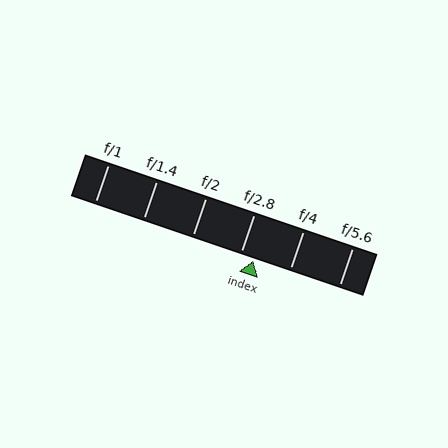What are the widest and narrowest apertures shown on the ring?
The widest aperture shown is f/1 and the narrowest is f/5.6.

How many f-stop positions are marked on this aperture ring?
There are 6 f-stop positions marked.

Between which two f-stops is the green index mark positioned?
The index mark is between f/2.8 and f/4.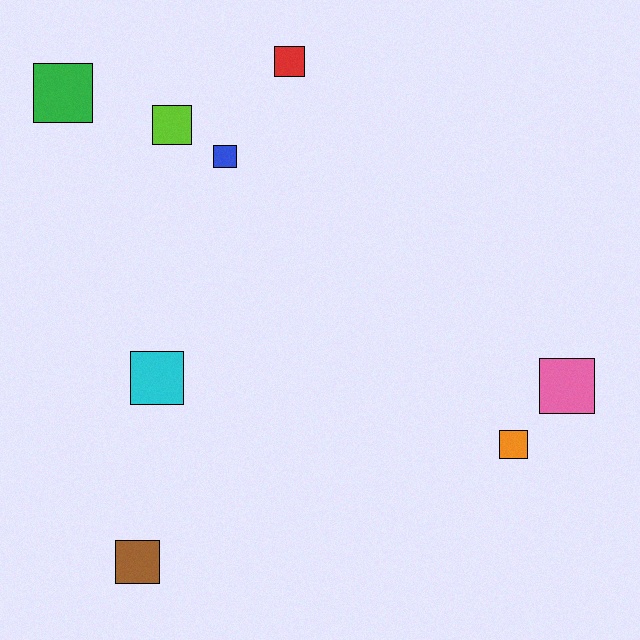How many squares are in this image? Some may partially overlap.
There are 8 squares.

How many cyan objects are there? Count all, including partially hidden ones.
There is 1 cyan object.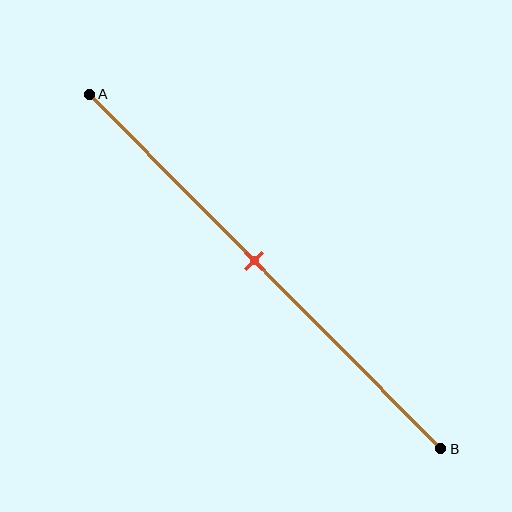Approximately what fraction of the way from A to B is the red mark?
The red mark is approximately 45% of the way from A to B.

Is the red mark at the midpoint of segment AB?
No, the mark is at about 45% from A, not at the 50% midpoint.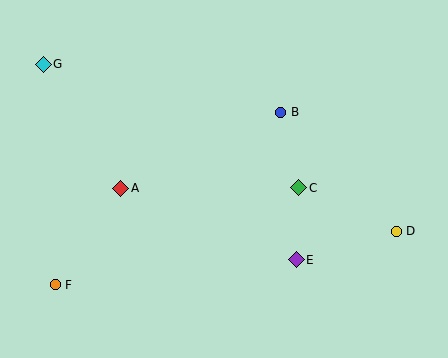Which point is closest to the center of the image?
Point C at (299, 188) is closest to the center.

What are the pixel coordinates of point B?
Point B is at (281, 112).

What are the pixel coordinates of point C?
Point C is at (299, 188).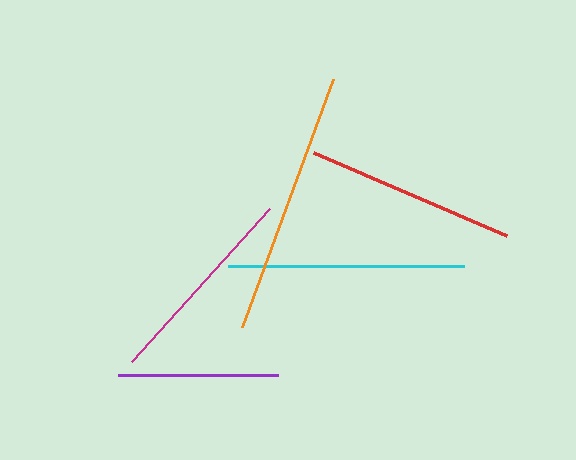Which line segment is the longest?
The orange line is the longest at approximately 264 pixels.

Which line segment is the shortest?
The purple line is the shortest at approximately 159 pixels.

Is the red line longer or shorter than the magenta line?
The red line is longer than the magenta line.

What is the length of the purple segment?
The purple segment is approximately 159 pixels long.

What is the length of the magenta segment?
The magenta segment is approximately 206 pixels long.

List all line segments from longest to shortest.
From longest to shortest: orange, cyan, red, magenta, purple.